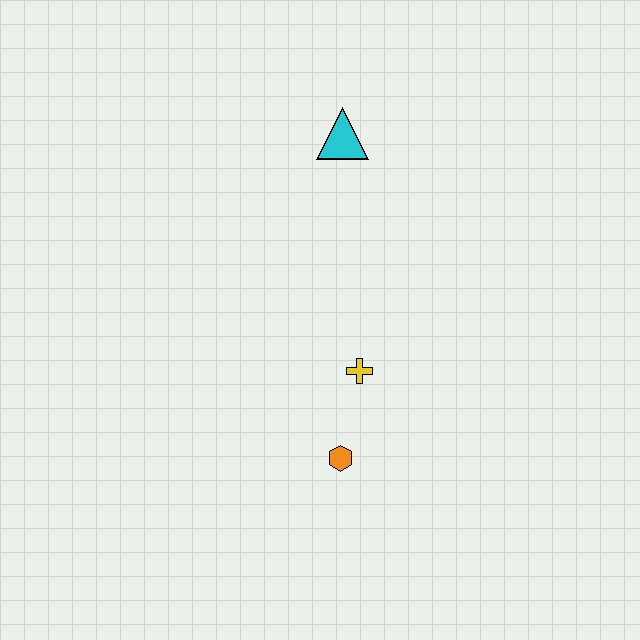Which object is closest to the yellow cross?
The orange hexagon is closest to the yellow cross.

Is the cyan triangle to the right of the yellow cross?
No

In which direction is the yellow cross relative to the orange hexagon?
The yellow cross is above the orange hexagon.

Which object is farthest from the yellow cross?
The cyan triangle is farthest from the yellow cross.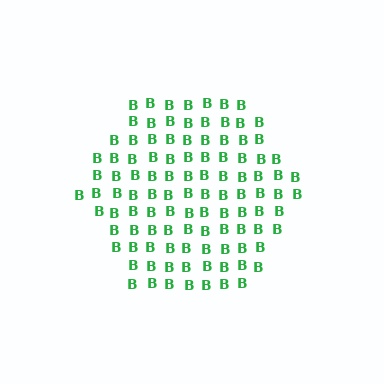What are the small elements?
The small elements are letter B's.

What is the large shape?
The large shape is a hexagon.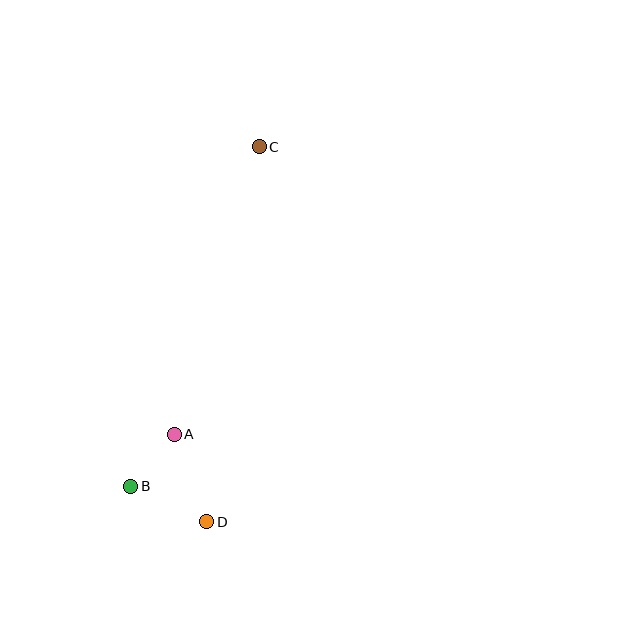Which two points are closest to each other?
Points A and B are closest to each other.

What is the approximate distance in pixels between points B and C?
The distance between B and C is approximately 363 pixels.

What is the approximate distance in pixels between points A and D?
The distance between A and D is approximately 93 pixels.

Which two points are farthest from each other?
Points C and D are farthest from each other.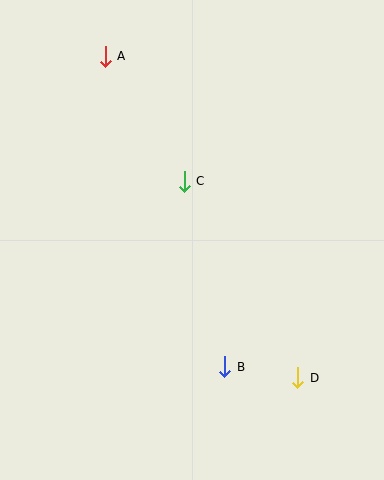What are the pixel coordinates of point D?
Point D is at (298, 378).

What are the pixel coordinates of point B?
Point B is at (225, 367).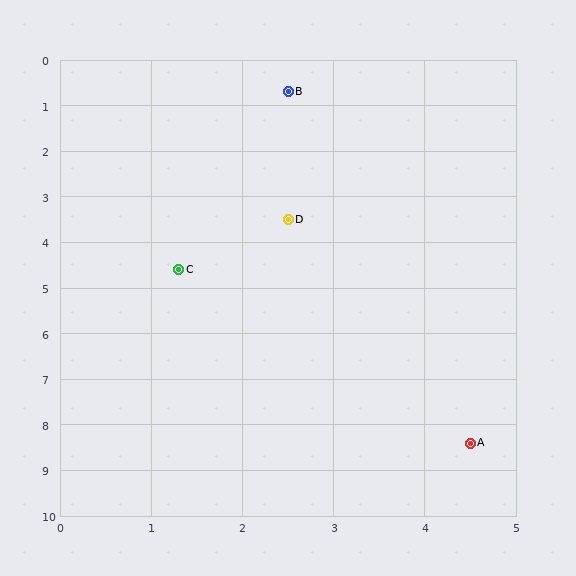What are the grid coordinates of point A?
Point A is at approximately (4.5, 8.4).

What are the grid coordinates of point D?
Point D is at approximately (2.5, 3.5).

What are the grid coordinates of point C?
Point C is at approximately (1.3, 4.6).